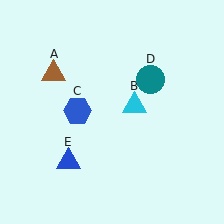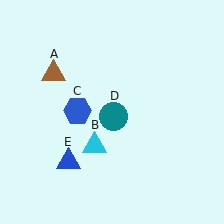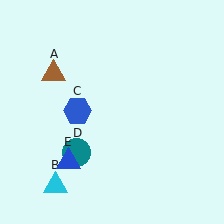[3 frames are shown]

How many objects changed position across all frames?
2 objects changed position: cyan triangle (object B), teal circle (object D).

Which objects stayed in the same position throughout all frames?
Brown triangle (object A) and blue hexagon (object C) and blue triangle (object E) remained stationary.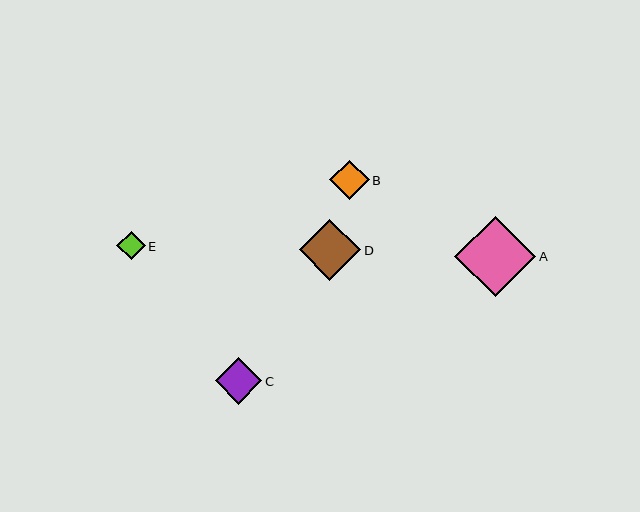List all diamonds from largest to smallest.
From largest to smallest: A, D, C, B, E.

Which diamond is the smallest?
Diamond E is the smallest with a size of approximately 29 pixels.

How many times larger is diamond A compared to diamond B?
Diamond A is approximately 2.0 times the size of diamond B.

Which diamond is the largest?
Diamond A is the largest with a size of approximately 81 pixels.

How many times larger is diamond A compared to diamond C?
Diamond A is approximately 1.7 times the size of diamond C.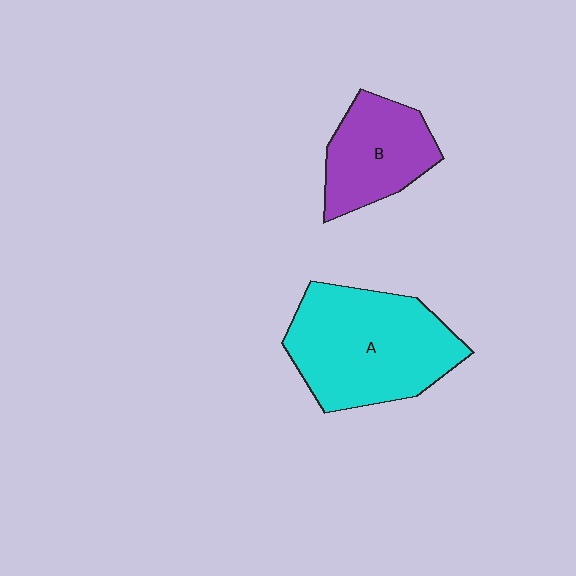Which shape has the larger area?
Shape A (cyan).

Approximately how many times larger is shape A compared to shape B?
Approximately 1.7 times.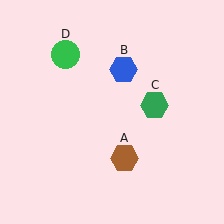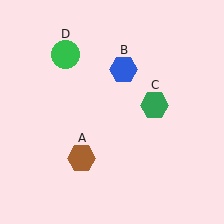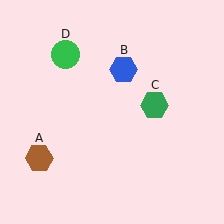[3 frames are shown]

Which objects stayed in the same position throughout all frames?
Blue hexagon (object B) and green hexagon (object C) and green circle (object D) remained stationary.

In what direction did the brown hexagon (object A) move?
The brown hexagon (object A) moved left.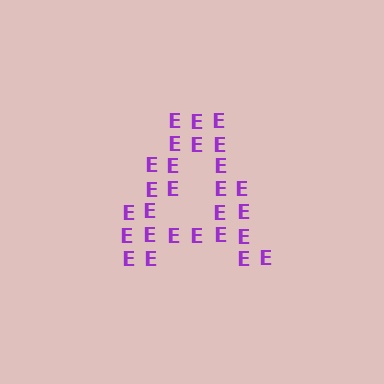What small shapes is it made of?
It is made of small letter E's.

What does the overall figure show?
The overall figure shows the letter A.